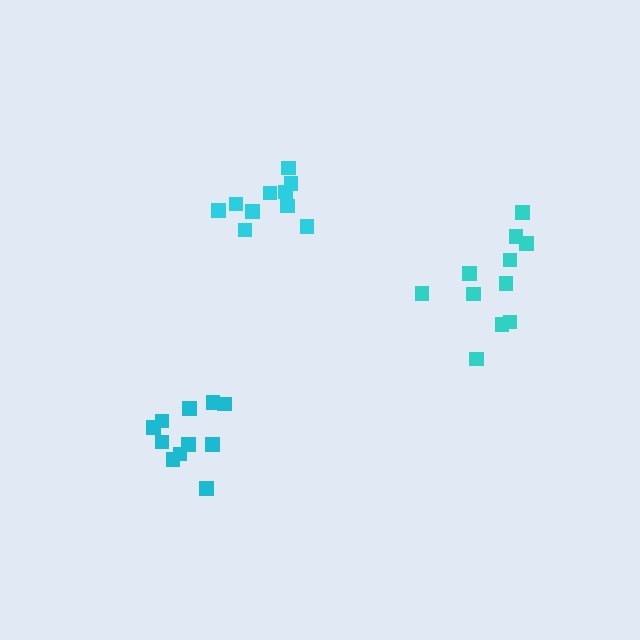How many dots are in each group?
Group 1: 10 dots, Group 2: 11 dots, Group 3: 11 dots (32 total).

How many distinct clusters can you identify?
There are 3 distinct clusters.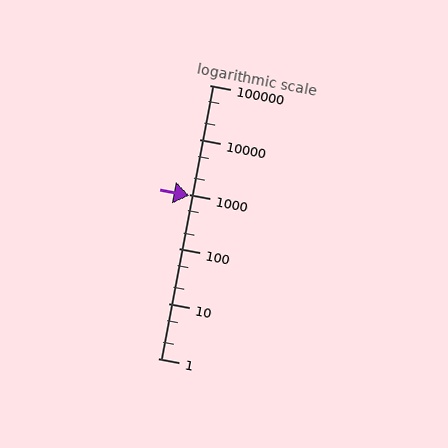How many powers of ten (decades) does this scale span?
The scale spans 5 decades, from 1 to 100000.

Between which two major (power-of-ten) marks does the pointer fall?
The pointer is between 100 and 1000.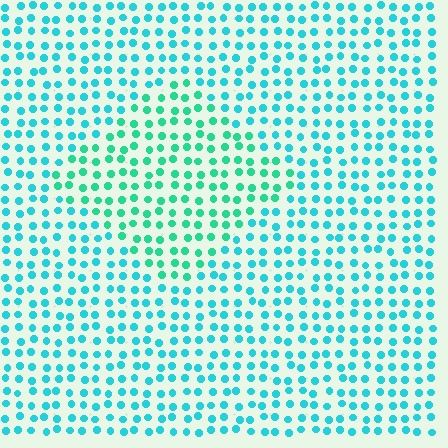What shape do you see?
I see a diamond.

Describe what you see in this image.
The image is filled with small cyan elements in a uniform arrangement. A diamond-shaped region is visible where the elements are tinted to a slightly different hue, forming a subtle color boundary.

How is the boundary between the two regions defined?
The boundary is defined purely by a slight shift in hue (about 26 degrees). Spacing, size, and orientation are identical on both sides.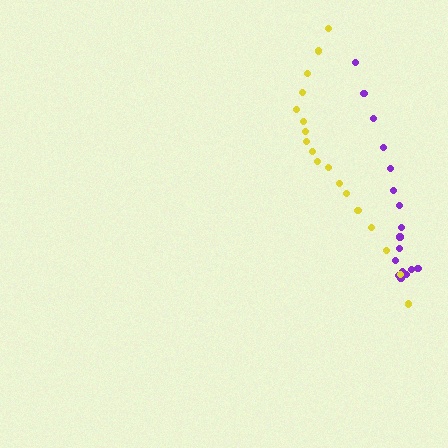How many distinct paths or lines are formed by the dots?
There are 2 distinct paths.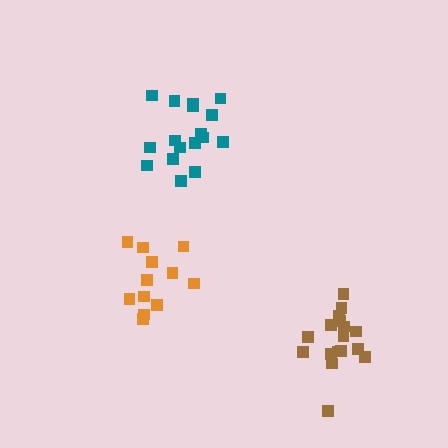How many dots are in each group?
Group 1: 17 dots, Group 2: 17 dots, Group 3: 13 dots (47 total).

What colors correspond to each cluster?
The clusters are colored: teal, brown, orange.